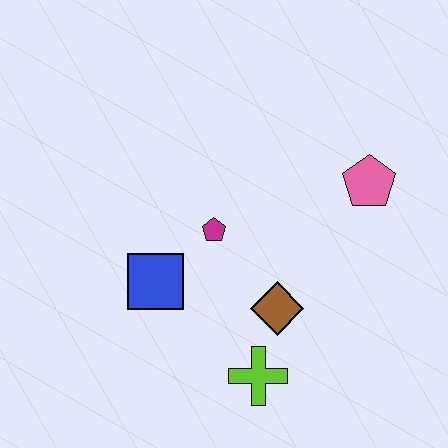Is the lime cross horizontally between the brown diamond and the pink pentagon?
No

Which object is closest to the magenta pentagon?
The blue square is closest to the magenta pentagon.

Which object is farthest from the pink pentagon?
The blue square is farthest from the pink pentagon.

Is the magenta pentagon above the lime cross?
Yes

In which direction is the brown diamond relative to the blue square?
The brown diamond is to the right of the blue square.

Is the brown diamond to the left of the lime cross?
No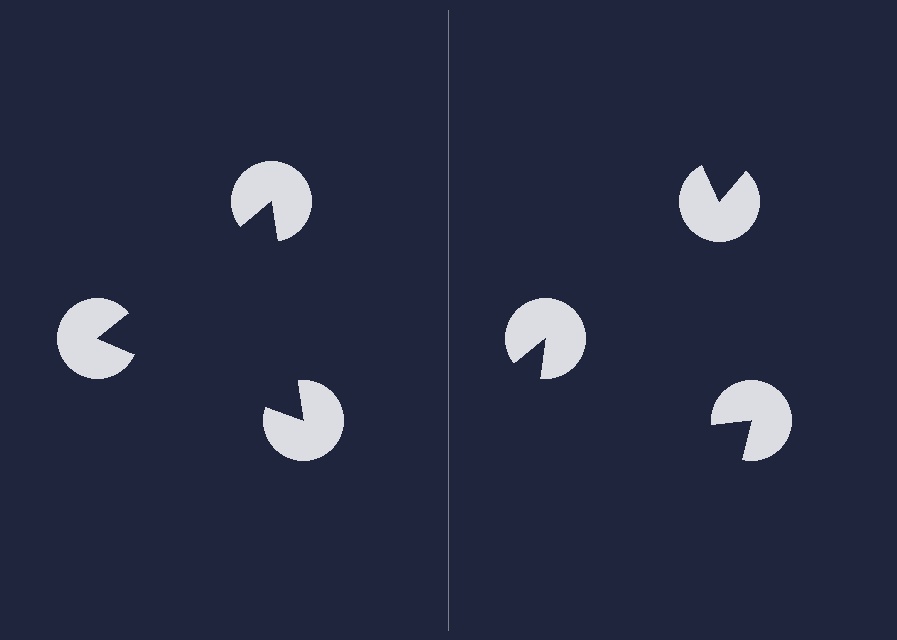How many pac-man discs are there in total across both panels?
6 — 3 on each side.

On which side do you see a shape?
An illusory triangle appears on the left side. On the right side the wedge cuts are rotated, so no coherent shape forms.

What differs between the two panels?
The pac-man discs are positioned identically on both sides; only the wedge orientations differ. On the left they align to a triangle; on the right they are misaligned.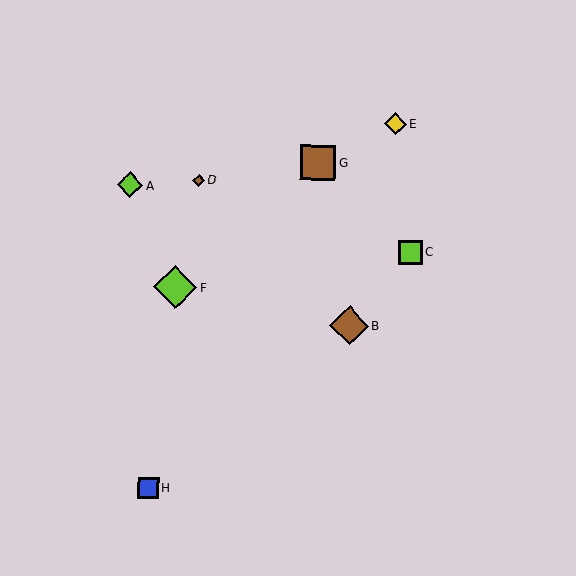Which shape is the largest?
The lime diamond (labeled F) is the largest.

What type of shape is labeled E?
Shape E is a yellow diamond.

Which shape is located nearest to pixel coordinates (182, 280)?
The lime diamond (labeled F) at (175, 287) is nearest to that location.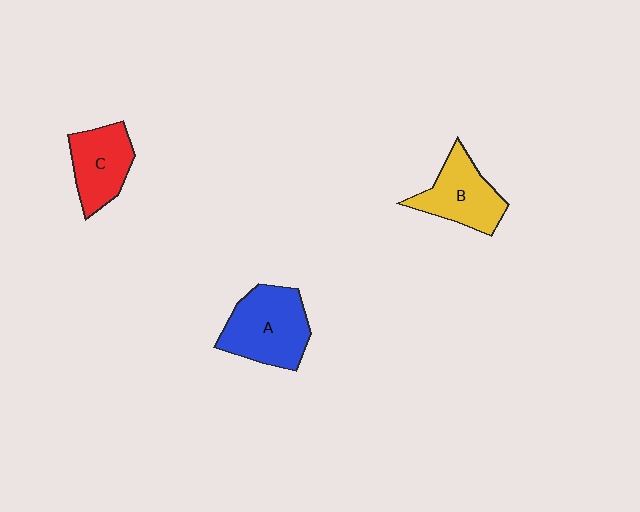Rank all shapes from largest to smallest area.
From largest to smallest: A (blue), B (yellow), C (red).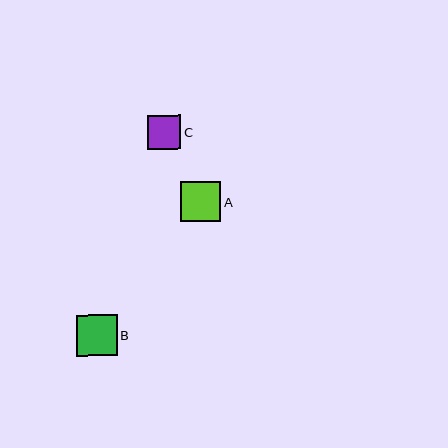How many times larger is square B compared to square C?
Square B is approximately 1.2 times the size of square C.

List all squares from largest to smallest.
From largest to smallest: B, A, C.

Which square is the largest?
Square B is the largest with a size of approximately 40 pixels.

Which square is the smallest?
Square C is the smallest with a size of approximately 33 pixels.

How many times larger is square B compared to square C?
Square B is approximately 1.2 times the size of square C.